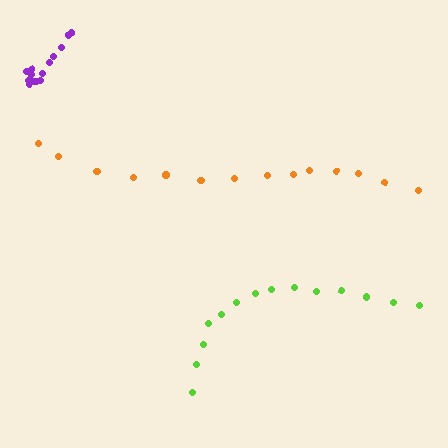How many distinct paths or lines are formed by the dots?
There are 3 distinct paths.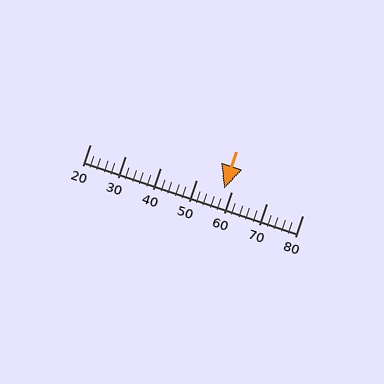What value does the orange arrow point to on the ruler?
The orange arrow points to approximately 58.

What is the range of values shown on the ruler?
The ruler shows values from 20 to 80.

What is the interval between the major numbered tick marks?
The major tick marks are spaced 10 units apart.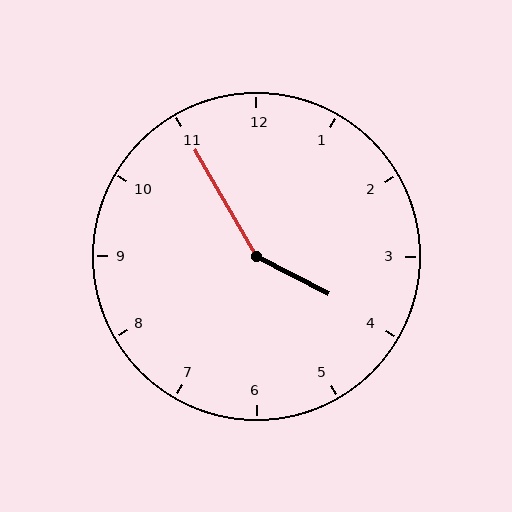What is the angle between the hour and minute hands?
Approximately 148 degrees.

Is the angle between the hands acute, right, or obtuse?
It is obtuse.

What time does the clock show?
3:55.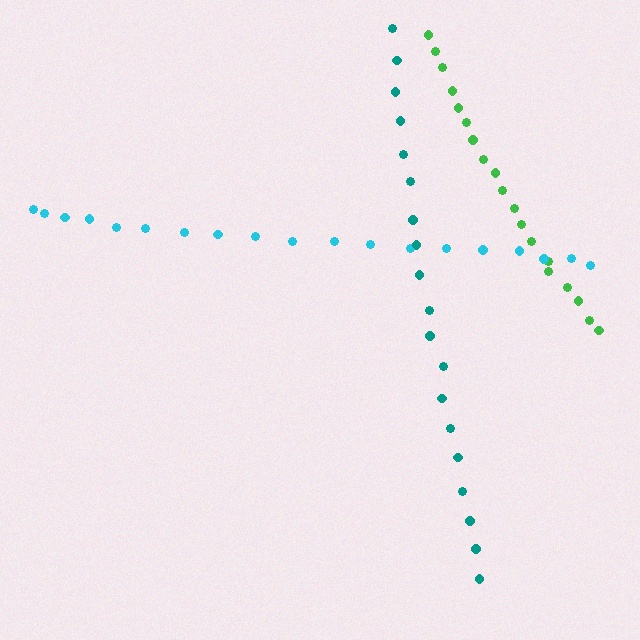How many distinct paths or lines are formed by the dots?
There are 3 distinct paths.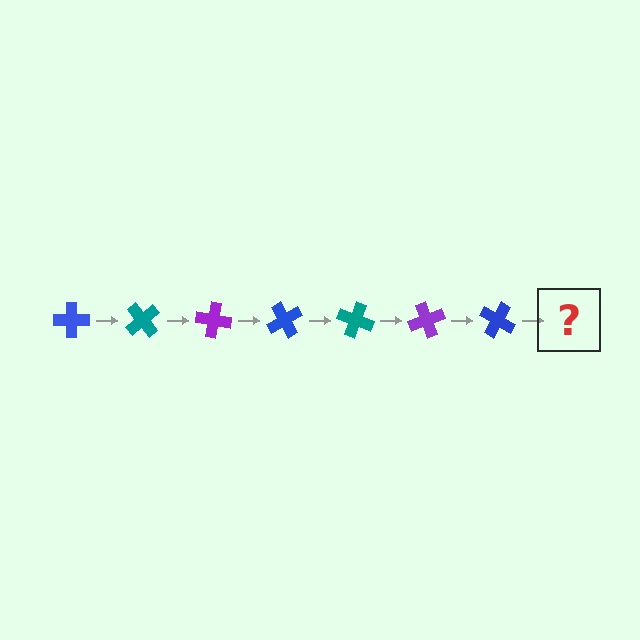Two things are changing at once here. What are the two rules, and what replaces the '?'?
The two rules are that it rotates 50 degrees each step and the color cycles through blue, teal, and purple. The '?' should be a teal cross, rotated 350 degrees from the start.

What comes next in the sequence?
The next element should be a teal cross, rotated 350 degrees from the start.